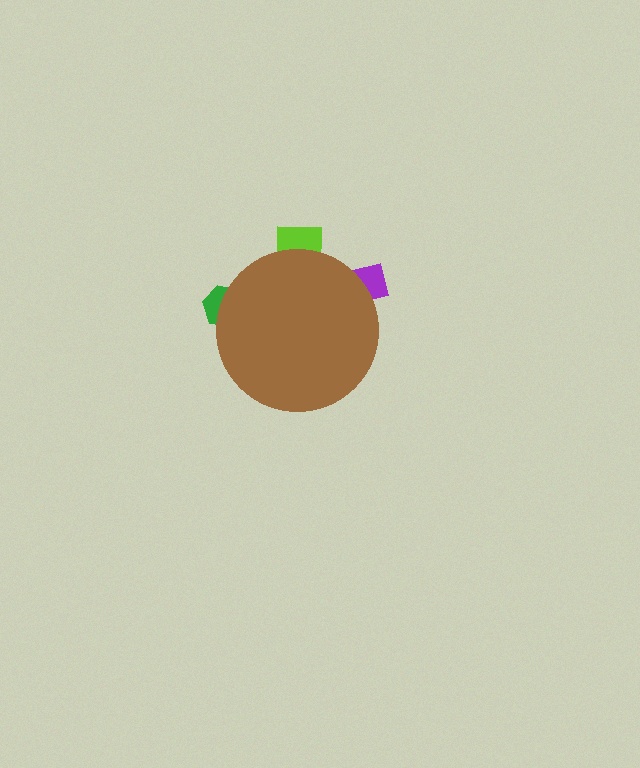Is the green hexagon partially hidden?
Yes, the green hexagon is partially hidden behind the brown circle.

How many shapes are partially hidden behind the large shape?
3 shapes are partially hidden.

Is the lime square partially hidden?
Yes, the lime square is partially hidden behind the brown circle.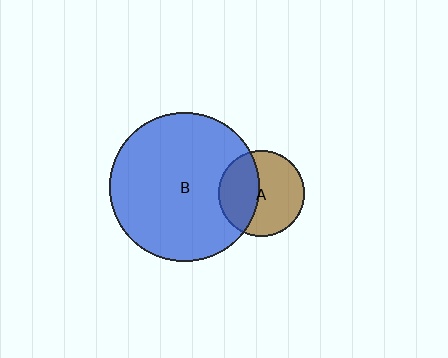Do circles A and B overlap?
Yes.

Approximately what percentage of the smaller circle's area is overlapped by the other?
Approximately 40%.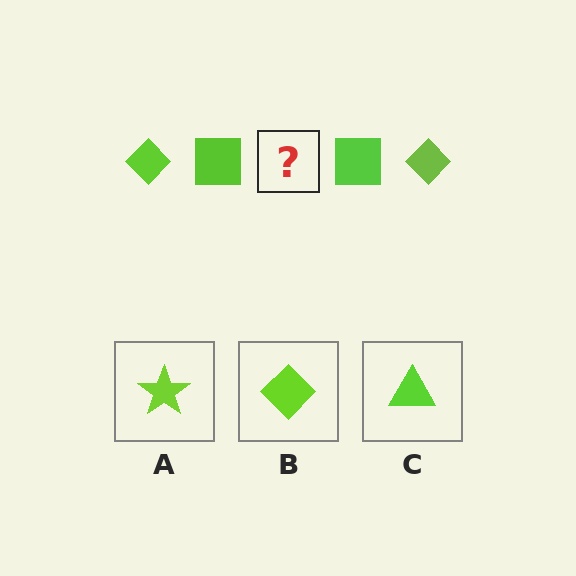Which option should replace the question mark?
Option B.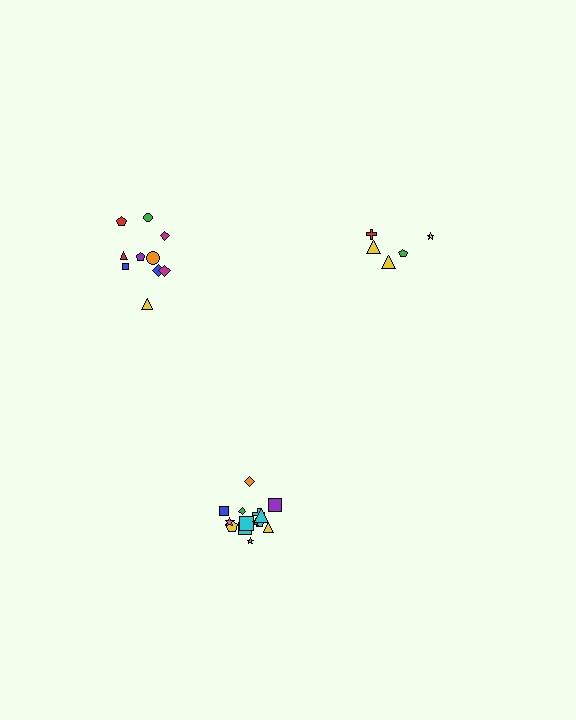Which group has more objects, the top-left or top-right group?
The top-left group.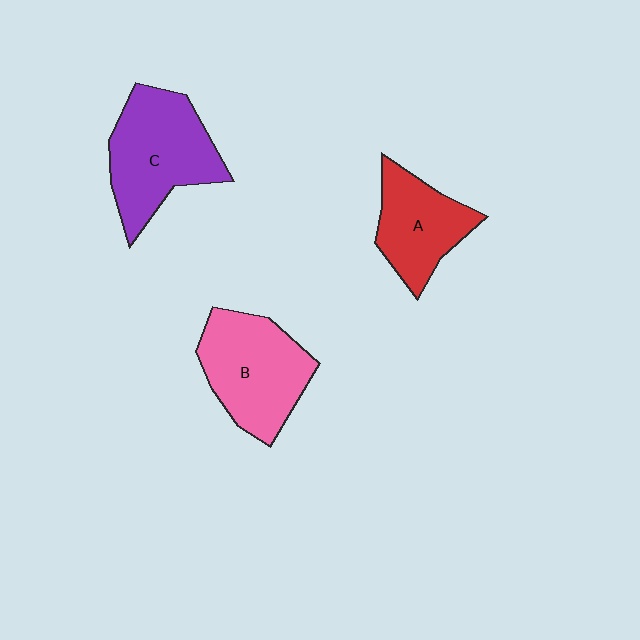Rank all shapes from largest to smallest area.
From largest to smallest: C (purple), B (pink), A (red).